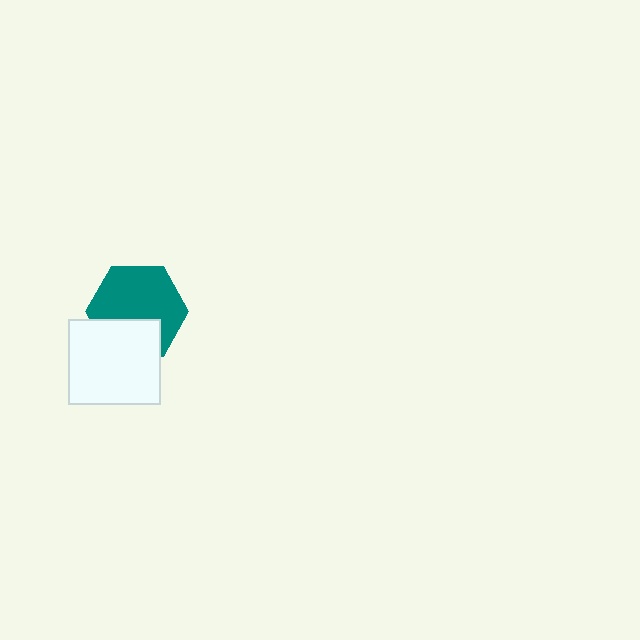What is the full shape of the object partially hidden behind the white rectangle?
The partially hidden object is a teal hexagon.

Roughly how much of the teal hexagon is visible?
Most of it is visible (roughly 68%).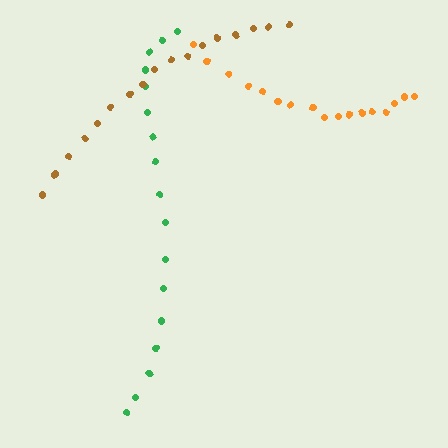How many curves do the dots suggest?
There are 3 distinct paths.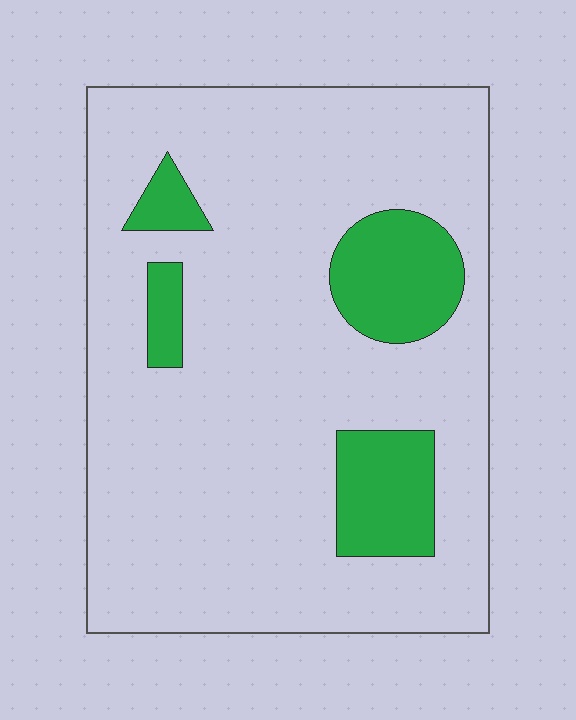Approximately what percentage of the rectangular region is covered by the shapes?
Approximately 15%.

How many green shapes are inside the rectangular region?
4.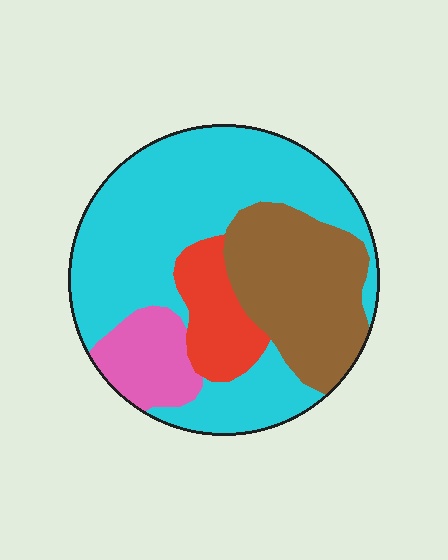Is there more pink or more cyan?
Cyan.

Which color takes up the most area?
Cyan, at roughly 55%.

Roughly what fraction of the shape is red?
Red covers 11% of the shape.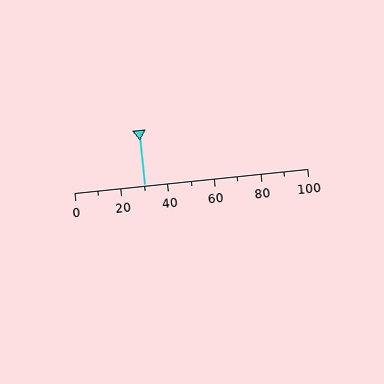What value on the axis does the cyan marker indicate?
The marker indicates approximately 30.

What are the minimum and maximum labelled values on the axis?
The axis runs from 0 to 100.